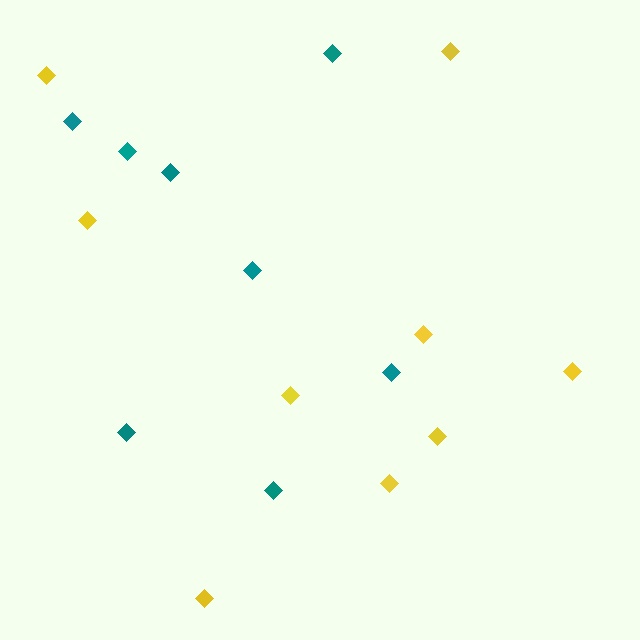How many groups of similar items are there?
There are 2 groups: one group of yellow diamonds (9) and one group of teal diamonds (8).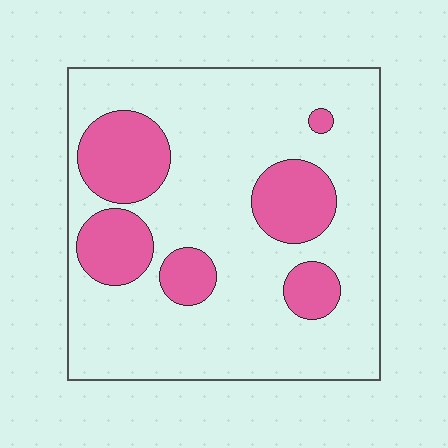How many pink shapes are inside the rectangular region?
6.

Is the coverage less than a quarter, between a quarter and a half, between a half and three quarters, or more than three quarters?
Less than a quarter.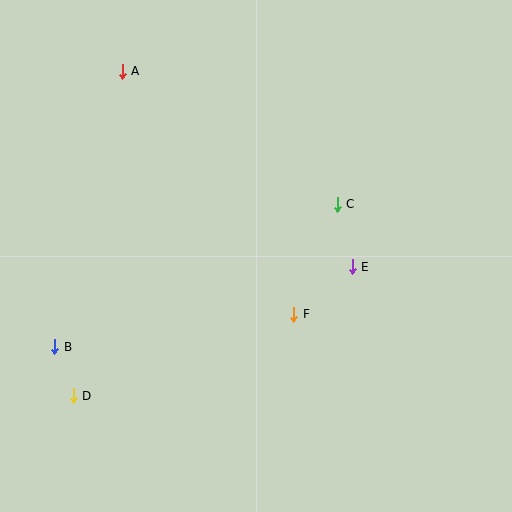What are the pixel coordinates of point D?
Point D is at (73, 396).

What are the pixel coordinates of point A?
Point A is at (122, 71).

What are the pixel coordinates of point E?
Point E is at (352, 267).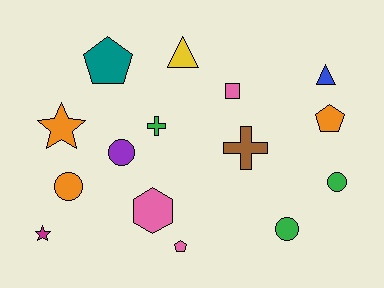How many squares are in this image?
There is 1 square.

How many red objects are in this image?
There are no red objects.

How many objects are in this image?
There are 15 objects.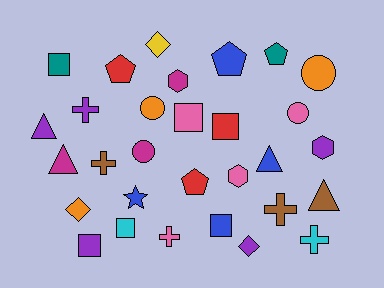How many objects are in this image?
There are 30 objects.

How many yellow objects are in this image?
There is 1 yellow object.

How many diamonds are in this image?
There are 3 diamonds.